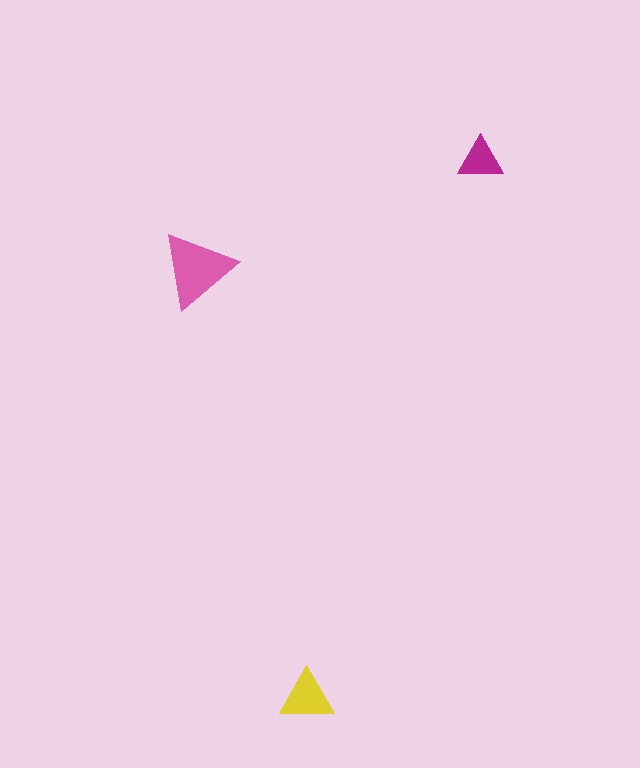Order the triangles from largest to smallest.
the pink one, the yellow one, the magenta one.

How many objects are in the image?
There are 3 objects in the image.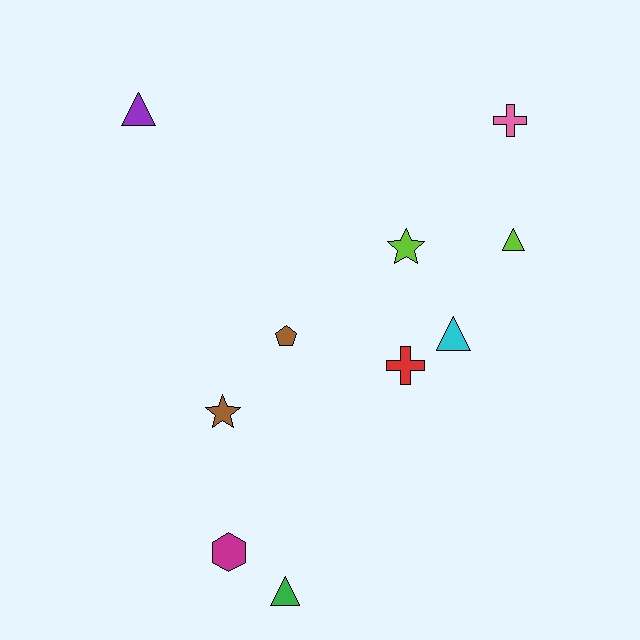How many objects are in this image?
There are 10 objects.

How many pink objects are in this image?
There is 1 pink object.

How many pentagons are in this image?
There is 1 pentagon.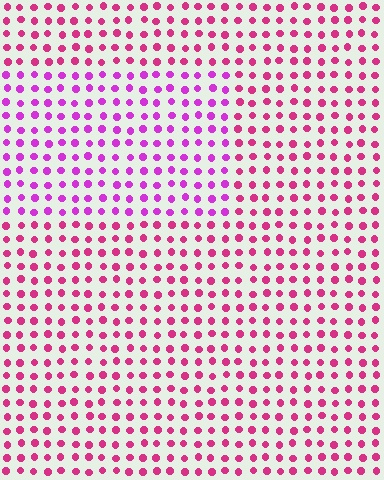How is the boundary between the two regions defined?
The boundary is defined purely by a slight shift in hue (about 31 degrees). Spacing, size, and orientation are identical on both sides.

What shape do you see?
I see a rectangle.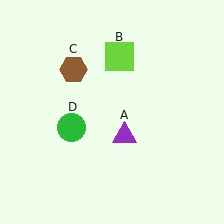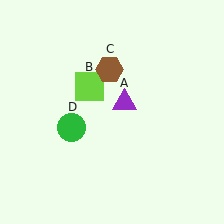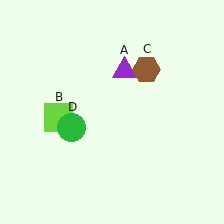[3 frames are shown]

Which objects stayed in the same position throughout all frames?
Green circle (object D) remained stationary.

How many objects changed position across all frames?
3 objects changed position: purple triangle (object A), lime square (object B), brown hexagon (object C).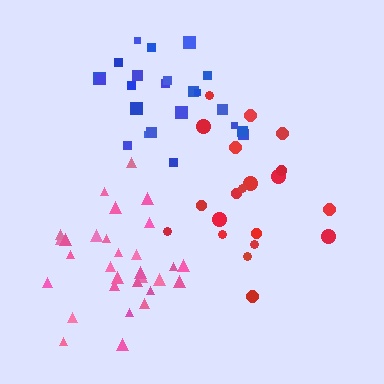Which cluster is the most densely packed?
Pink.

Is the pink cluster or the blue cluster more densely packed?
Pink.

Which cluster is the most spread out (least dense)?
Red.